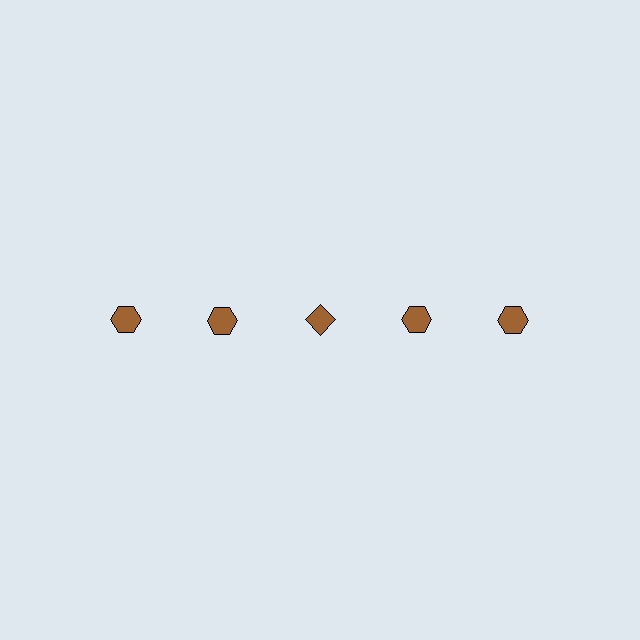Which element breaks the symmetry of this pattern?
The brown diamond in the top row, center column breaks the symmetry. All other shapes are brown hexagons.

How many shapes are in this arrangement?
There are 5 shapes arranged in a grid pattern.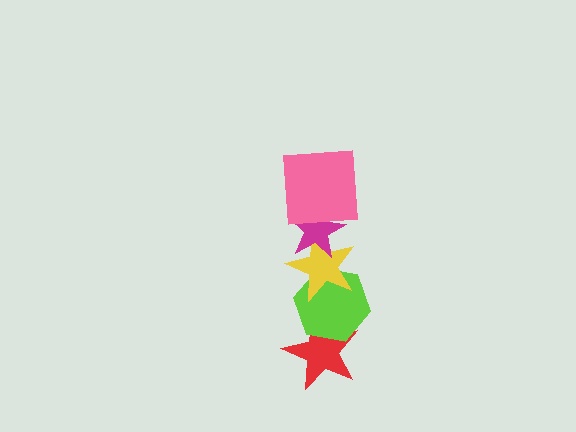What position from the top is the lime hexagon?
The lime hexagon is 4th from the top.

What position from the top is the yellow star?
The yellow star is 3rd from the top.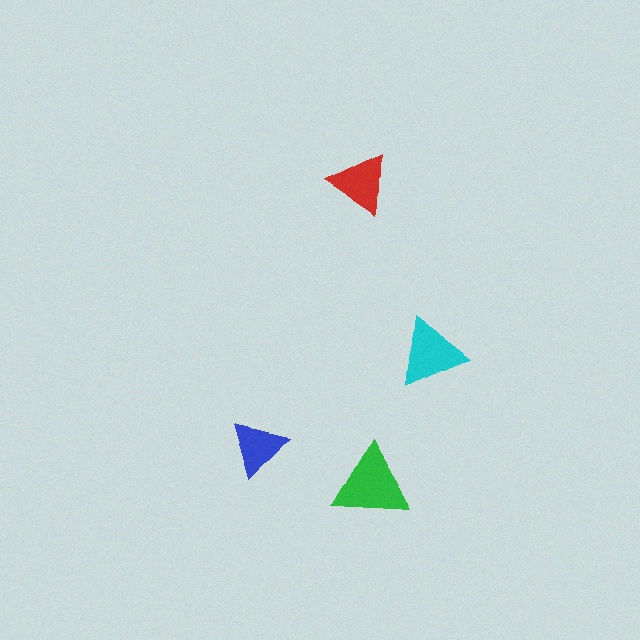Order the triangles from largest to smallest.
the green one, the cyan one, the red one, the blue one.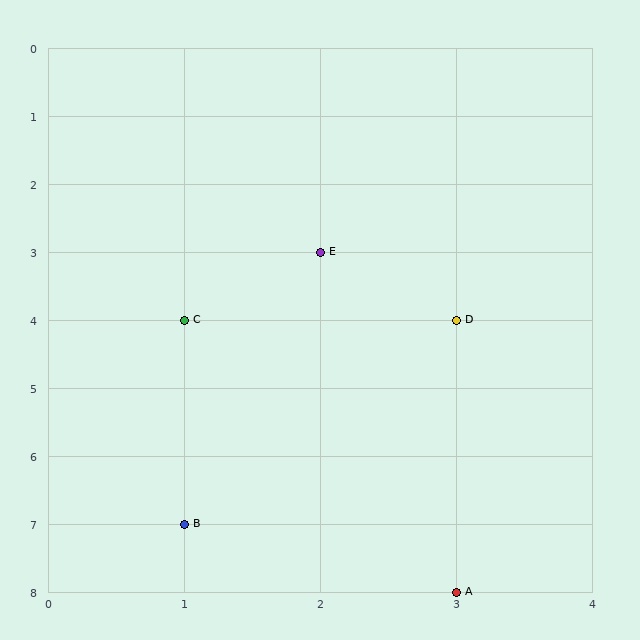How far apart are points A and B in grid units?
Points A and B are 2 columns and 1 row apart (about 2.2 grid units diagonally).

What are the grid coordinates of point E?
Point E is at grid coordinates (2, 3).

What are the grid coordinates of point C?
Point C is at grid coordinates (1, 4).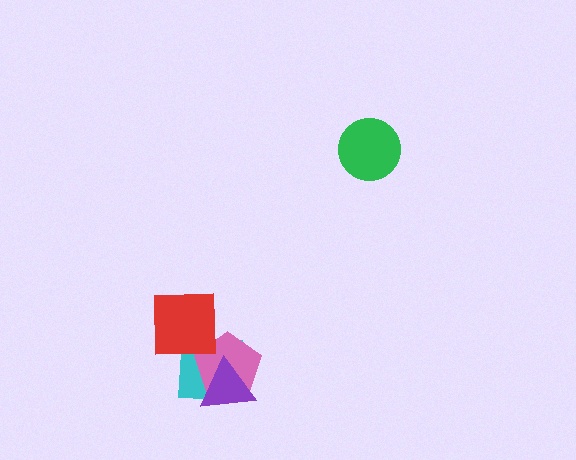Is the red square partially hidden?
No, no other shape covers it.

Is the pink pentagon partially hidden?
Yes, it is partially covered by another shape.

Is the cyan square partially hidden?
Yes, it is partially covered by another shape.